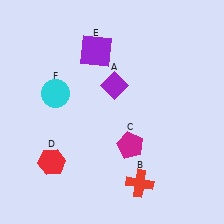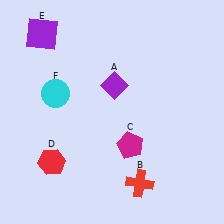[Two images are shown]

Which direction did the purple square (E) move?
The purple square (E) moved left.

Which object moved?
The purple square (E) moved left.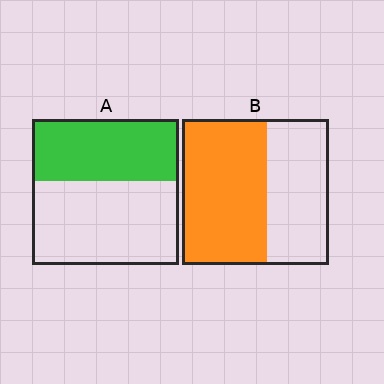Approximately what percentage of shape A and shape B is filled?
A is approximately 40% and B is approximately 60%.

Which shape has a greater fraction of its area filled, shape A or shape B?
Shape B.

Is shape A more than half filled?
No.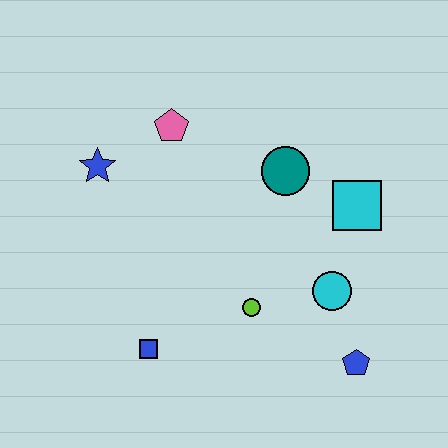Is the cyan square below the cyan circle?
No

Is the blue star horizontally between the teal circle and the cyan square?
No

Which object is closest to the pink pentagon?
The blue star is closest to the pink pentagon.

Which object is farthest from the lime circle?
The blue star is farthest from the lime circle.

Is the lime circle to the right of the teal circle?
No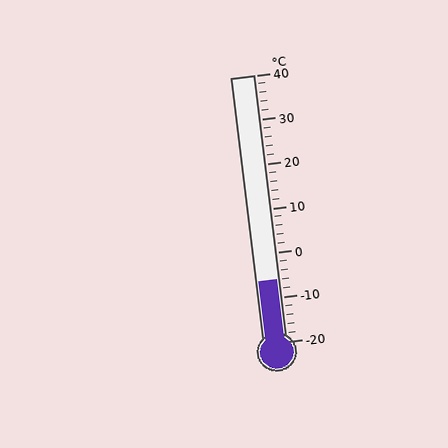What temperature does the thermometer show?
The thermometer shows approximately -6°C.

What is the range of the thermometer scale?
The thermometer scale ranges from -20°C to 40°C.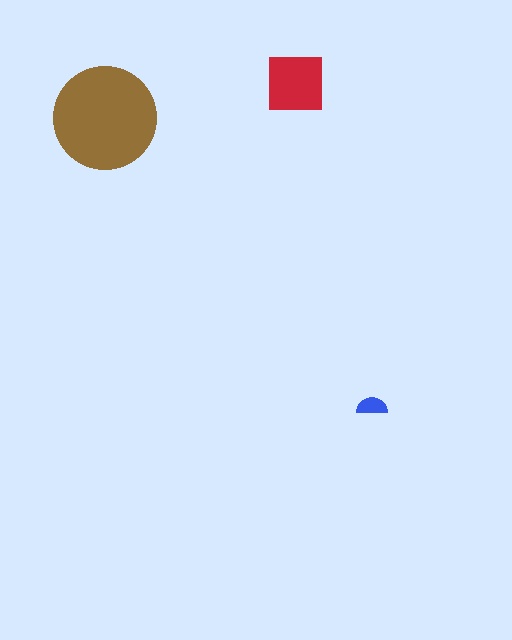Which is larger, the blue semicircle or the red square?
The red square.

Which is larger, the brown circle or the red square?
The brown circle.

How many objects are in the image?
There are 3 objects in the image.